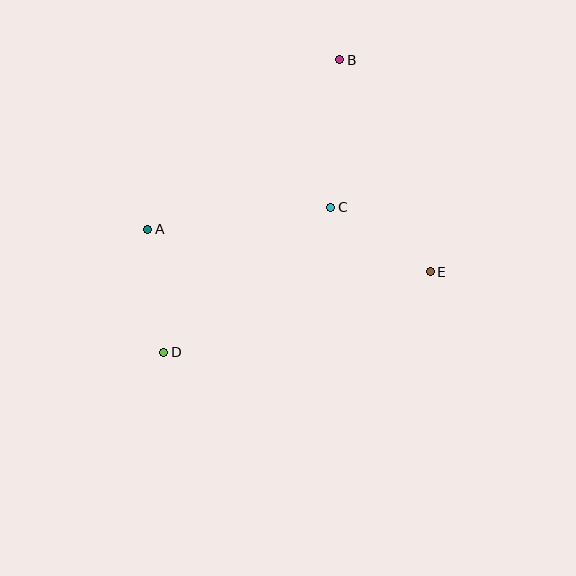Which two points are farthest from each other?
Points B and D are farthest from each other.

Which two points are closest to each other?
Points C and E are closest to each other.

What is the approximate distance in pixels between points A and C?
The distance between A and C is approximately 184 pixels.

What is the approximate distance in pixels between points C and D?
The distance between C and D is approximately 221 pixels.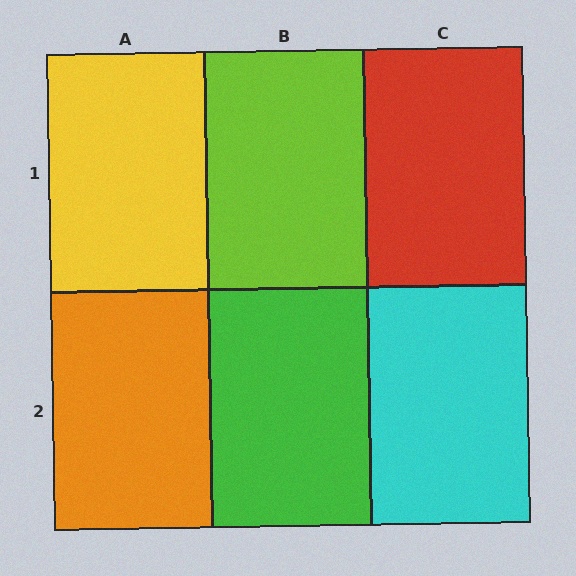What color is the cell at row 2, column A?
Orange.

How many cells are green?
1 cell is green.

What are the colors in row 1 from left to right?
Yellow, lime, red.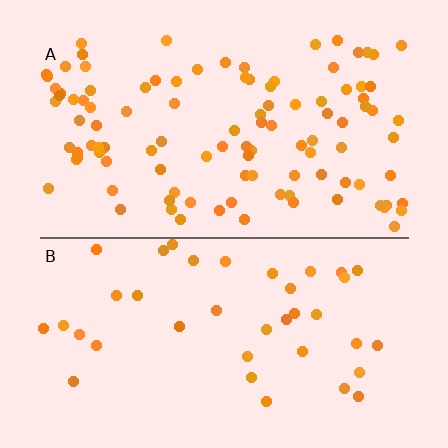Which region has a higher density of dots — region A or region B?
A (the top).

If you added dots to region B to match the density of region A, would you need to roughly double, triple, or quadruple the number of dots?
Approximately triple.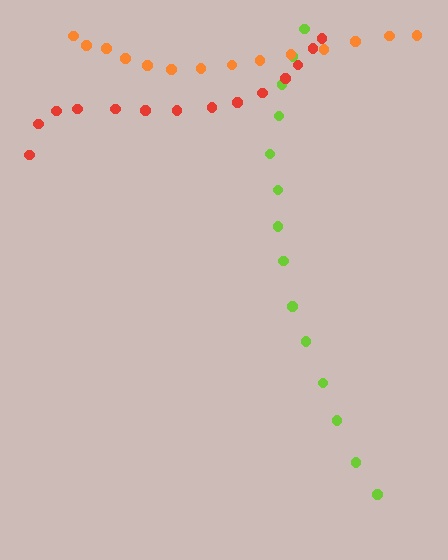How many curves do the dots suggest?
There are 3 distinct paths.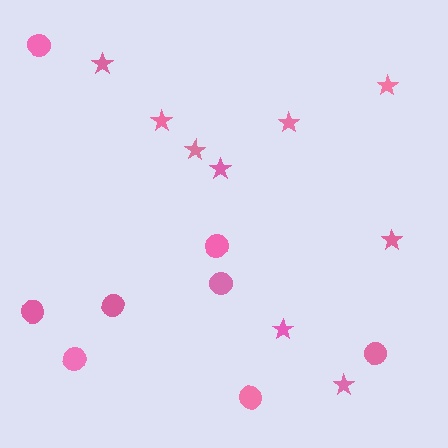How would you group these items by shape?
There are 2 groups: one group of stars (9) and one group of circles (8).